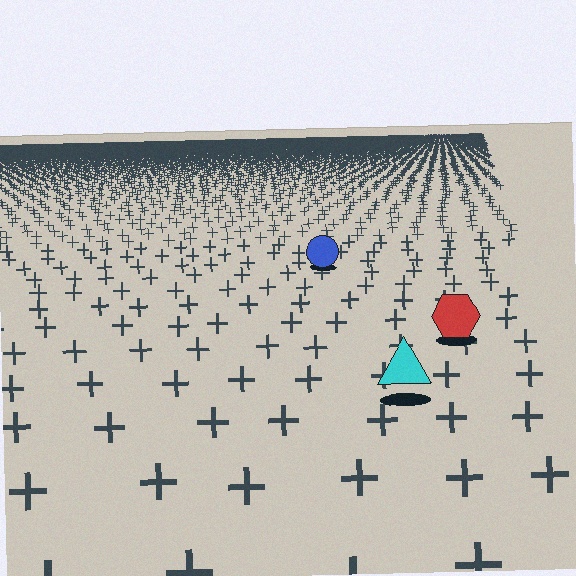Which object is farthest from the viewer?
The blue circle is farthest from the viewer. It appears smaller and the ground texture around it is denser.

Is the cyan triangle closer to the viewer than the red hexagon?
Yes. The cyan triangle is closer — you can tell from the texture gradient: the ground texture is coarser near it.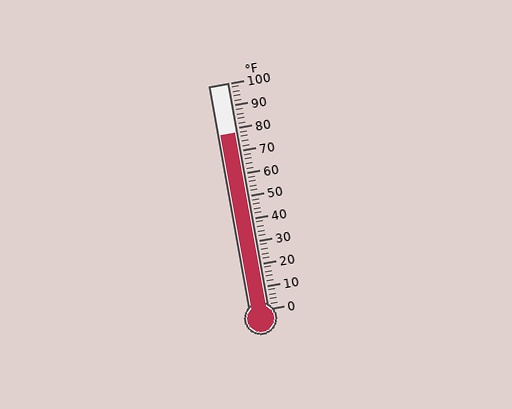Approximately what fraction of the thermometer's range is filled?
The thermometer is filled to approximately 80% of its range.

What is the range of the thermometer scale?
The thermometer scale ranges from 0°F to 100°F.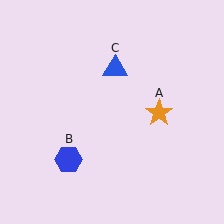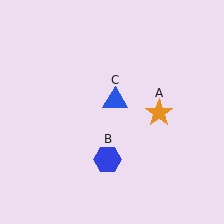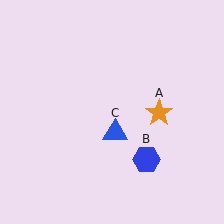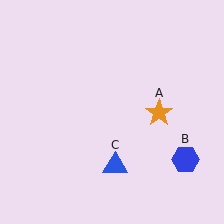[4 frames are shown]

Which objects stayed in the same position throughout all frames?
Orange star (object A) remained stationary.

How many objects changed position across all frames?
2 objects changed position: blue hexagon (object B), blue triangle (object C).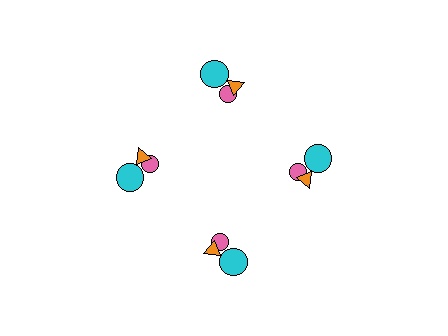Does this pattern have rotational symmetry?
Yes, this pattern has 4-fold rotational symmetry. It looks the same after rotating 90 degrees around the center.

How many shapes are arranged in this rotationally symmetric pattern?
There are 12 shapes, arranged in 4 groups of 3.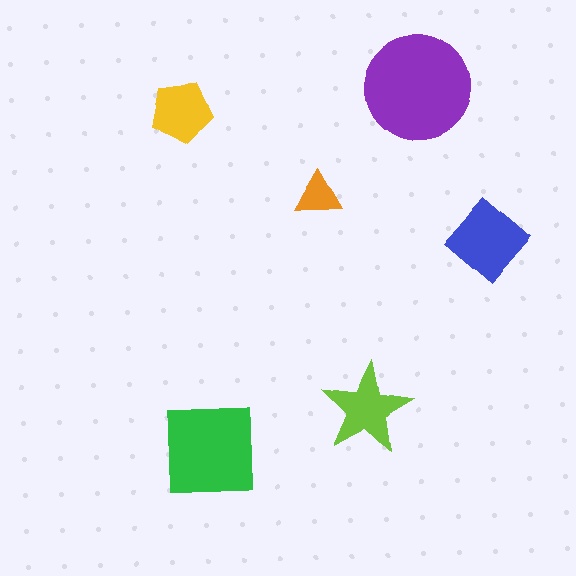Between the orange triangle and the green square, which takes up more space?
The green square.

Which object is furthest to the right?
The blue diamond is rightmost.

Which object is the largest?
The purple circle.